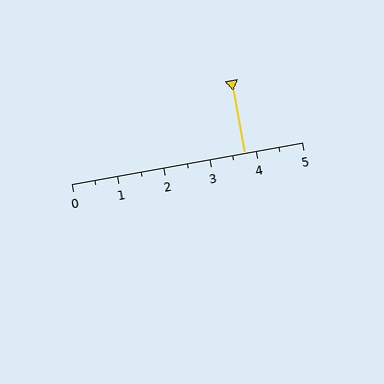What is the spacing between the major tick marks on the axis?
The major ticks are spaced 1 apart.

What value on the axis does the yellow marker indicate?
The marker indicates approximately 3.8.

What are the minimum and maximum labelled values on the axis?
The axis runs from 0 to 5.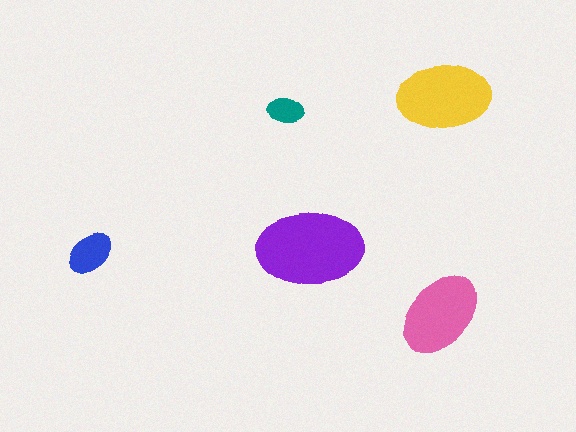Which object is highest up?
The yellow ellipse is topmost.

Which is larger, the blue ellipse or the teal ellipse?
The blue one.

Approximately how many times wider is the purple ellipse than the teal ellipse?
About 3 times wider.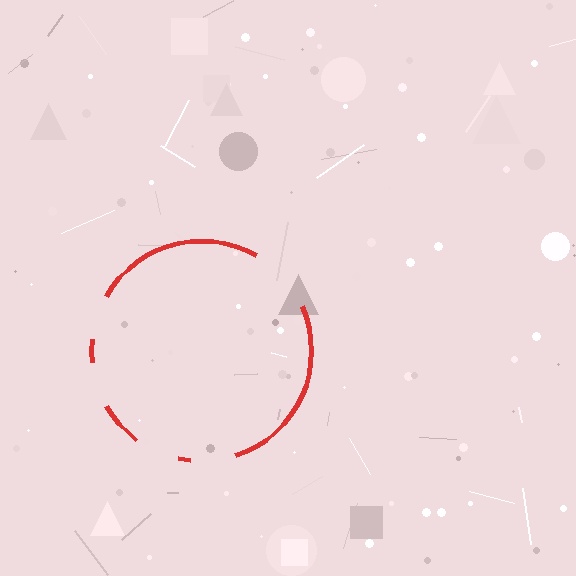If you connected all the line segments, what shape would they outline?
They would outline a circle.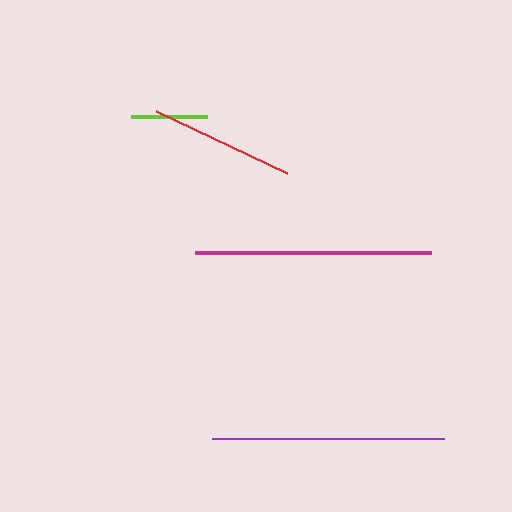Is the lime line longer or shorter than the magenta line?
The magenta line is longer than the lime line.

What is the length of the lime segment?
The lime segment is approximately 76 pixels long.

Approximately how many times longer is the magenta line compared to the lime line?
The magenta line is approximately 3.1 times the length of the lime line.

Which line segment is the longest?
The magenta line is the longest at approximately 236 pixels.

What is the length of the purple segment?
The purple segment is approximately 233 pixels long.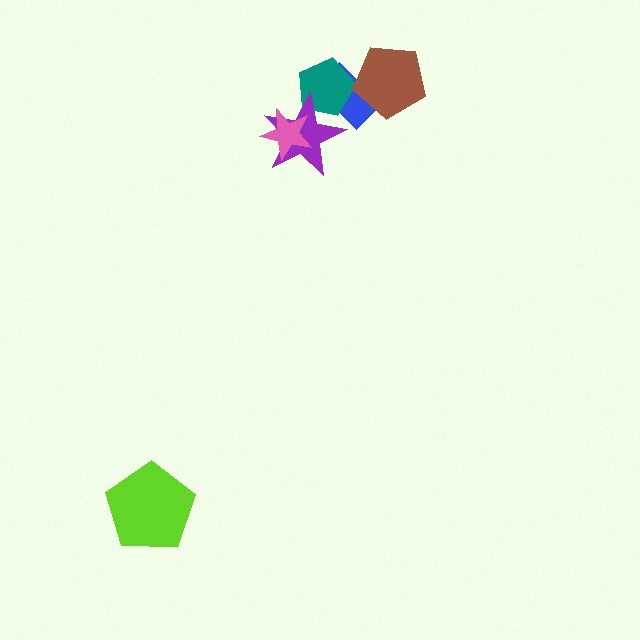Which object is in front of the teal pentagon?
The purple star is in front of the teal pentagon.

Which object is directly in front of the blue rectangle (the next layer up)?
The teal pentagon is directly in front of the blue rectangle.